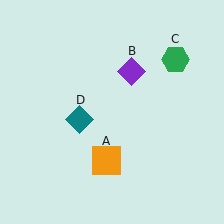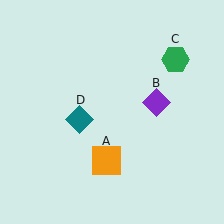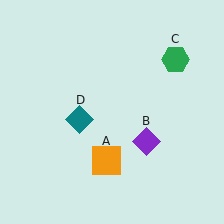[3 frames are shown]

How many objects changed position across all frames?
1 object changed position: purple diamond (object B).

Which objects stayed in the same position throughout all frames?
Orange square (object A) and green hexagon (object C) and teal diamond (object D) remained stationary.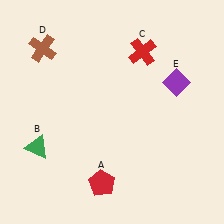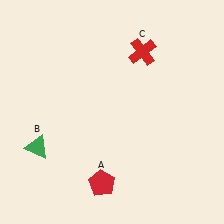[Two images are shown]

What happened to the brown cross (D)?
The brown cross (D) was removed in Image 2. It was in the top-left area of Image 1.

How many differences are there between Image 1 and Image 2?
There are 2 differences between the two images.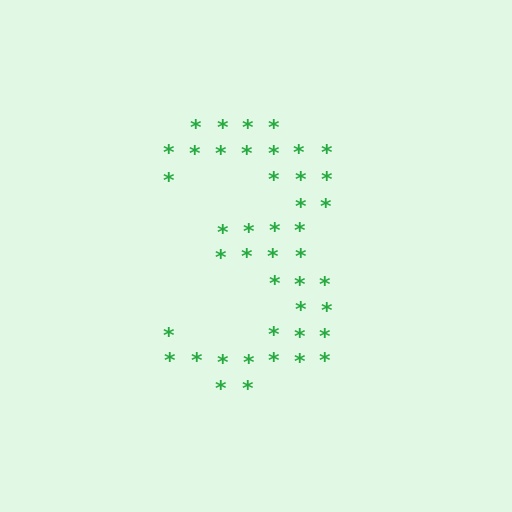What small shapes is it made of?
It is made of small asterisks.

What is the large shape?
The large shape is the digit 3.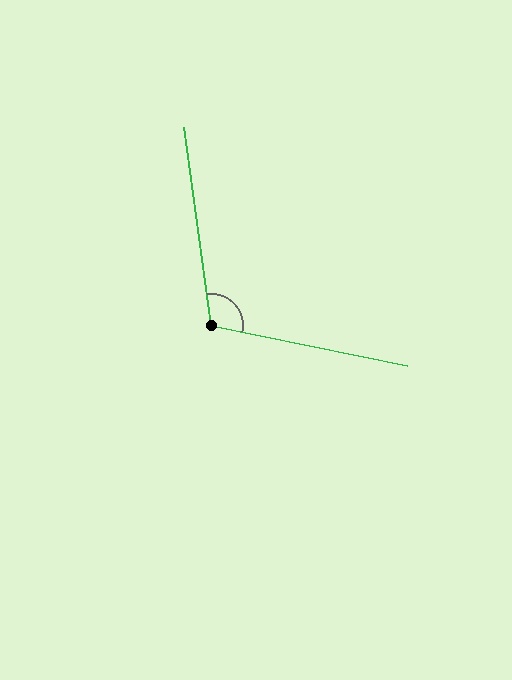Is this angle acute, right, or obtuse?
It is obtuse.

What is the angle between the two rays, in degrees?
Approximately 109 degrees.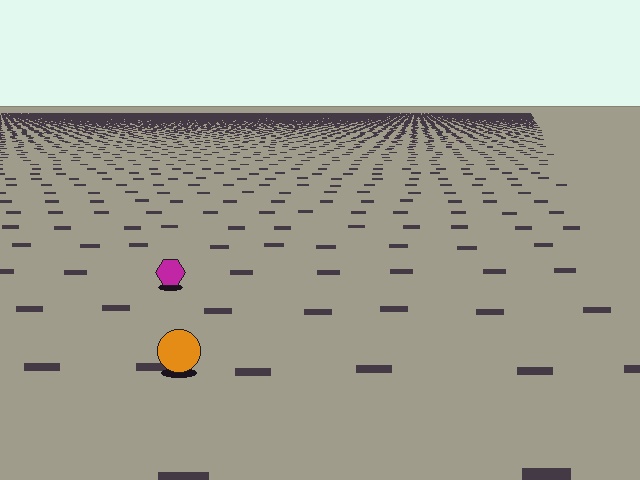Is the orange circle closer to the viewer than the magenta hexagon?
Yes. The orange circle is closer — you can tell from the texture gradient: the ground texture is coarser near it.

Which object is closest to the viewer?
The orange circle is closest. The texture marks near it are larger and more spread out.